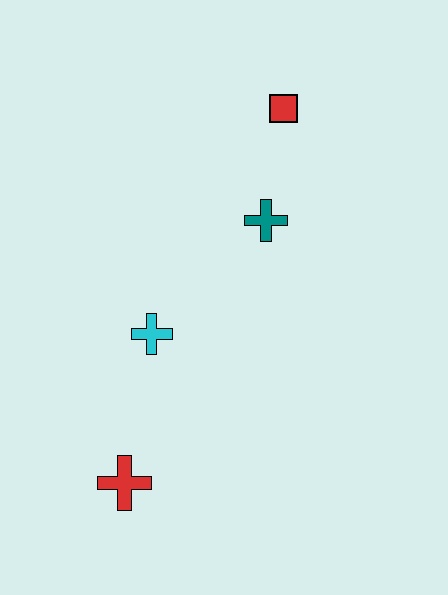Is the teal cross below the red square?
Yes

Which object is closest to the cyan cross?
The red cross is closest to the cyan cross.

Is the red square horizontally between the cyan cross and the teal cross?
No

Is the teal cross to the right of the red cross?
Yes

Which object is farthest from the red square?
The red cross is farthest from the red square.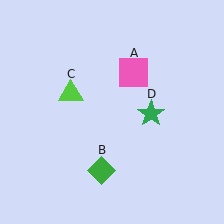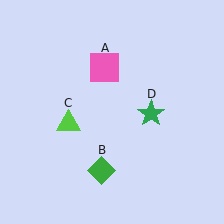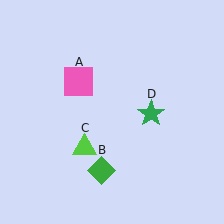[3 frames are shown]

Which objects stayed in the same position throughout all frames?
Green diamond (object B) and green star (object D) remained stationary.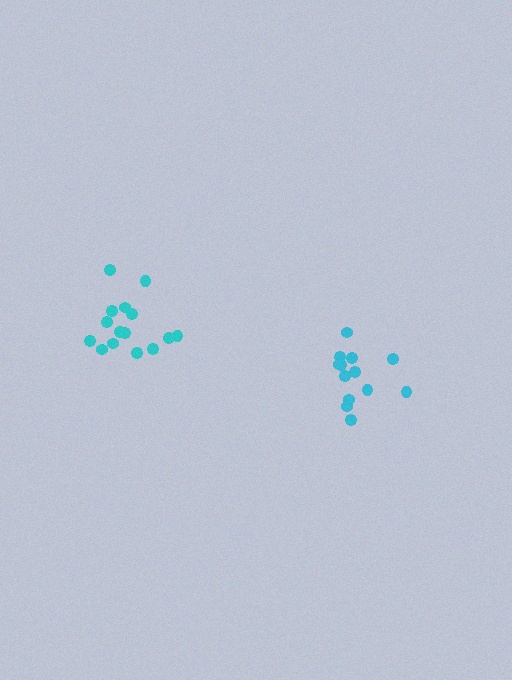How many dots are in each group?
Group 1: 13 dots, Group 2: 15 dots (28 total).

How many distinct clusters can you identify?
There are 2 distinct clusters.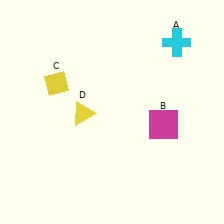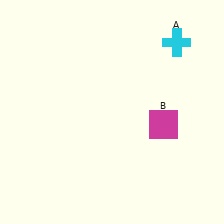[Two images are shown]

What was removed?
The yellow diamond (C), the yellow triangle (D) were removed in Image 2.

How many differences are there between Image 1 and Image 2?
There are 2 differences between the two images.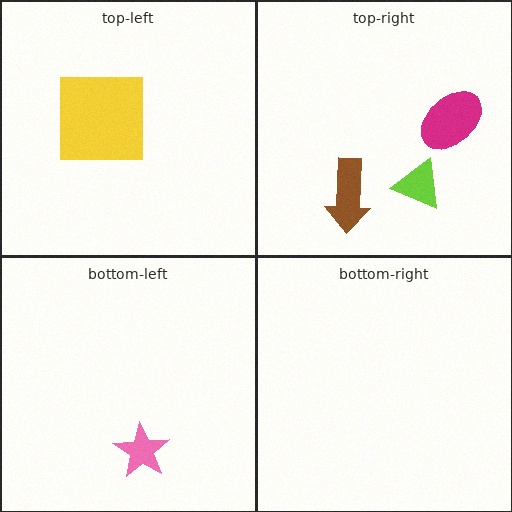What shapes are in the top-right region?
The lime triangle, the brown arrow, the magenta ellipse.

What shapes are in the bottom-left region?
The pink star.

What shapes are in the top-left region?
The yellow square.